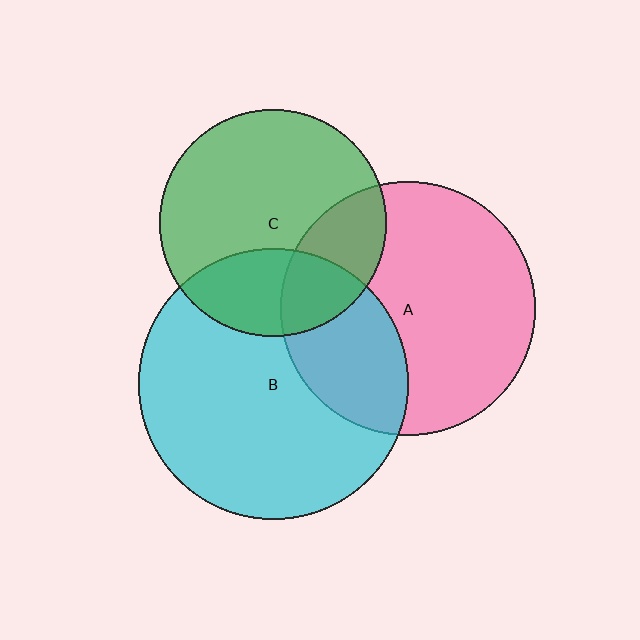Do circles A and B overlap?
Yes.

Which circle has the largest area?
Circle B (cyan).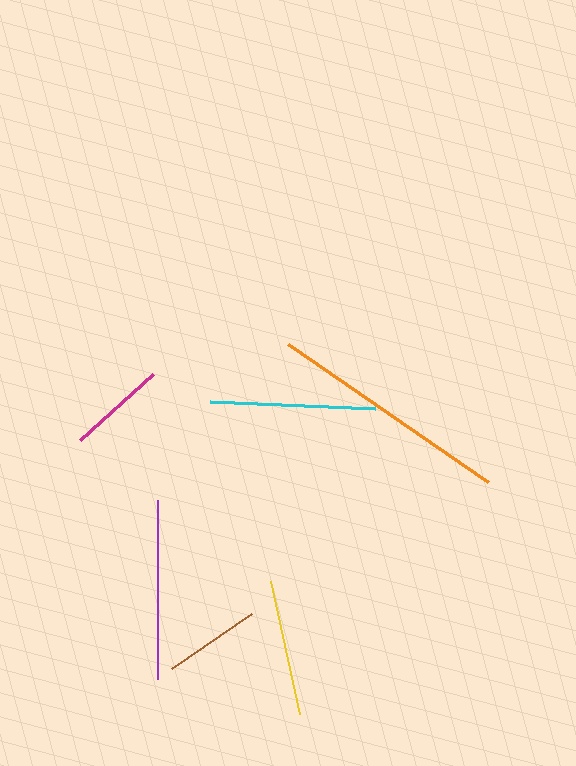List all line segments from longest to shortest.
From longest to shortest: orange, purple, cyan, yellow, magenta, brown.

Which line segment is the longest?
The orange line is the longest at approximately 243 pixels.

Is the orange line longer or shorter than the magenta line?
The orange line is longer than the magenta line.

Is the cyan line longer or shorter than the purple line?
The purple line is longer than the cyan line.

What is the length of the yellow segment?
The yellow segment is approximately 136 pixels long.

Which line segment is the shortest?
The brown line is the shortest at approximately 98 pixels.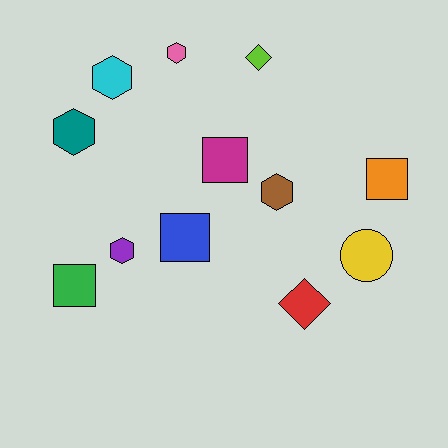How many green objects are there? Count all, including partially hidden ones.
There is 1 green object.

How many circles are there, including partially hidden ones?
There is 1 circle.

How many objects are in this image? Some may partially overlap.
There are 12 objects.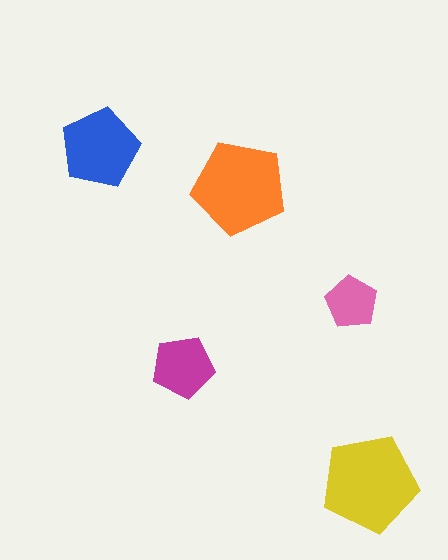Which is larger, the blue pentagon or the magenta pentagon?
The blue one.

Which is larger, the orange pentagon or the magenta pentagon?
The orange one.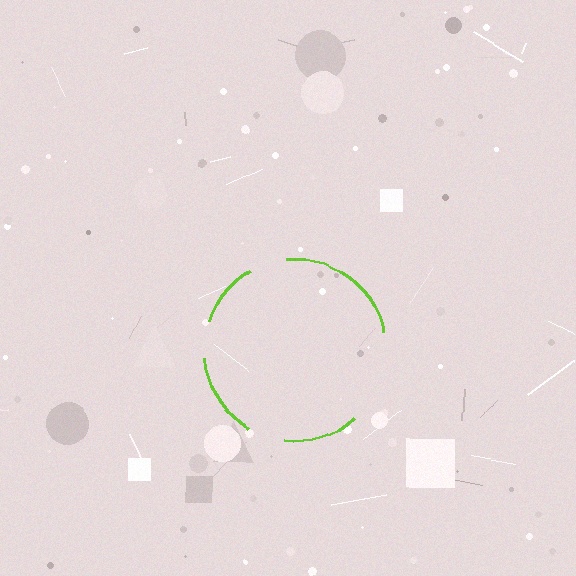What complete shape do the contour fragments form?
The contour fragments form a circle.